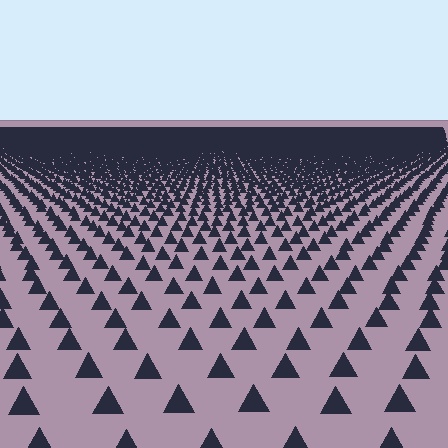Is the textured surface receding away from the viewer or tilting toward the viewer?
The surface is receding away from the viewer. Texture elements get smaller and denser toward the top.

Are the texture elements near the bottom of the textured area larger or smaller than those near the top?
Larger. Near the bottom, elements are closer to the viewer and appear at a bigger on-screen size.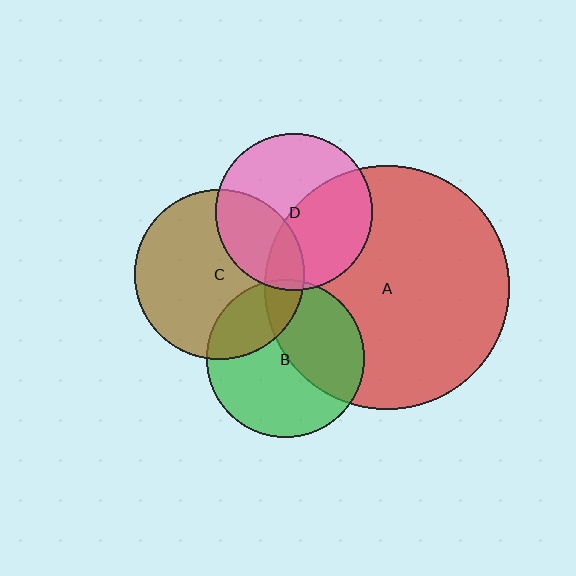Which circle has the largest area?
Circle A (red).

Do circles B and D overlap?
Yes.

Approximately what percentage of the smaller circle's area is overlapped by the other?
Approximately 5%.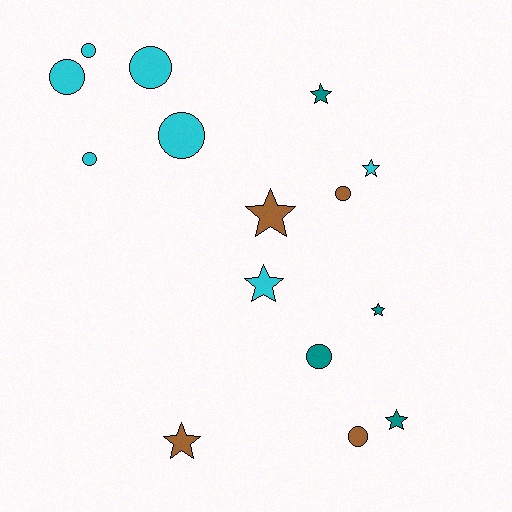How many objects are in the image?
There are 15 objects.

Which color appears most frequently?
Cyan, with 7 objects.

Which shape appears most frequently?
Circle, with 8 objects.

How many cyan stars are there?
There are 2 cyan stars.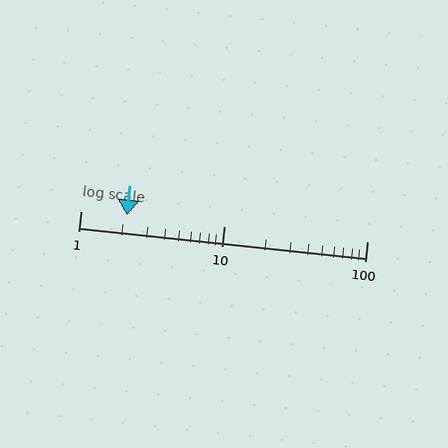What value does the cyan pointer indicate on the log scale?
The pointer indicates approximately 2.1.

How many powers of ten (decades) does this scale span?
The scale spans 2 decades, from 1 to 100.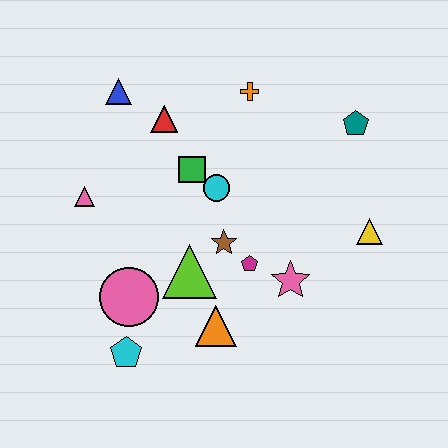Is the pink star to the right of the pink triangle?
Yes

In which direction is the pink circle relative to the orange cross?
The pink circle is below the orange cross.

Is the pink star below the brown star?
Yes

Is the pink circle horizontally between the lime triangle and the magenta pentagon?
No